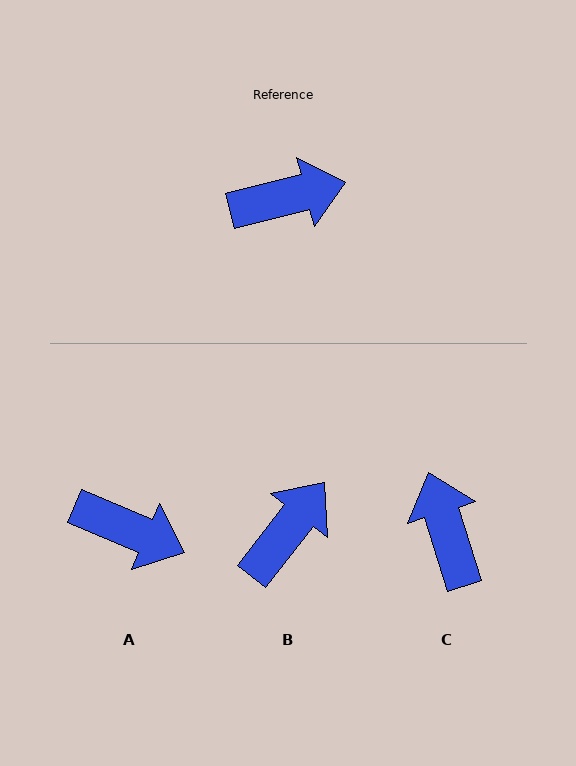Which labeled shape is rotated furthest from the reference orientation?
C, about 94 degrees away.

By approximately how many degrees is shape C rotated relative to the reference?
Approximately 94 degrees counter-clockwise.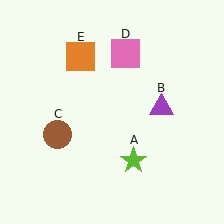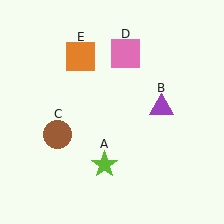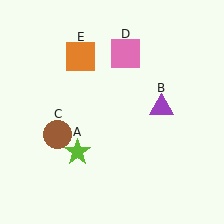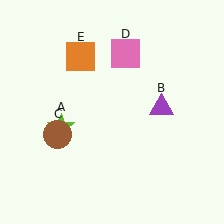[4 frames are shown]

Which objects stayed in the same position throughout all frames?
Purple triangle (object B) and brown circle (object C) and pink square (object D) and orange square (object E) remained stationary.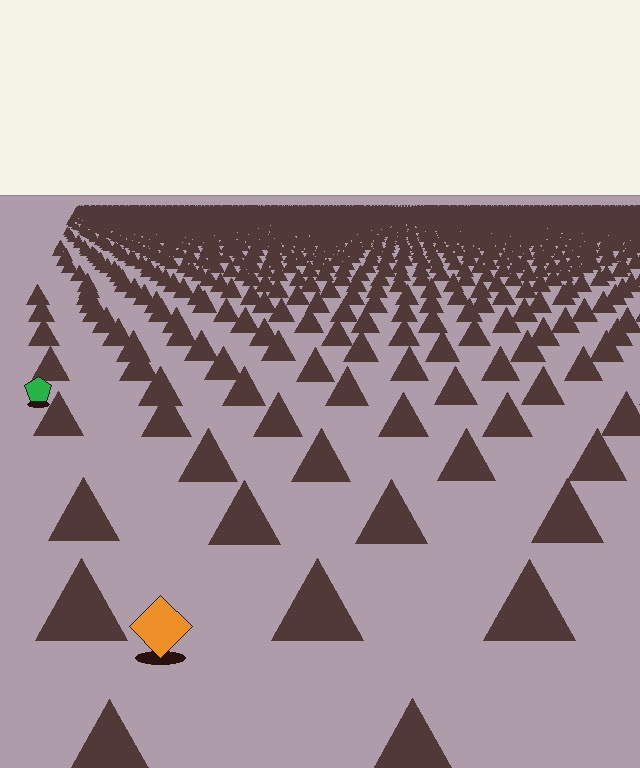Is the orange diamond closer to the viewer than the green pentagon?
Yes. The orange diamond is closer — you can tell from the texture gradient: the ground texture is coarser near it.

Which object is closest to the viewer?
The orange diamond is closest. The texture marks near it are larger and more spread out.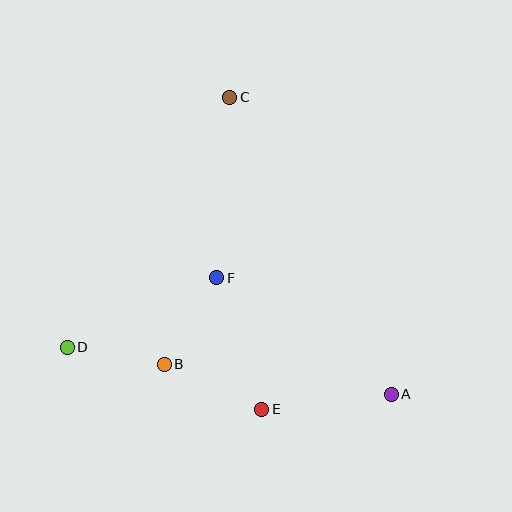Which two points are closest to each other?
Points B and D are closest to each other.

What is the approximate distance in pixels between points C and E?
The distance between C and E is approximately 313 pixels.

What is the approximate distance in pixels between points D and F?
The distance between D and F is approximately 165 pixels.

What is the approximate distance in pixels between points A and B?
The distance between A and B is approximately 229 pixels.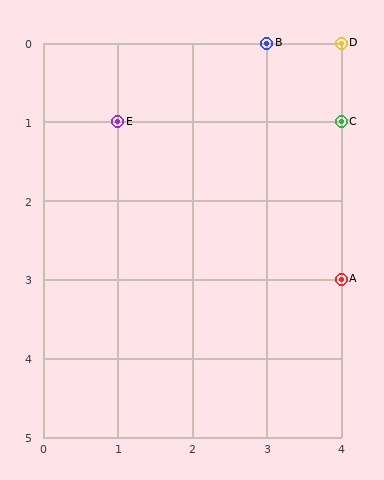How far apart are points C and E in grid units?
Points C and E are 3 columns apart.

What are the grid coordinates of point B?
Point B is at grid coordinates (3, 0).